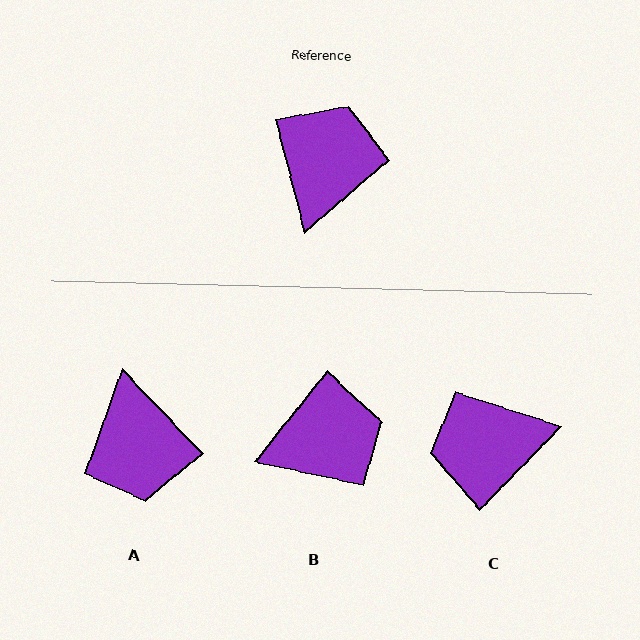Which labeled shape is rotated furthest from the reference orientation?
A, about 151 degrees away.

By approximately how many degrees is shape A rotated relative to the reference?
Approximately 151 degrees clockwise.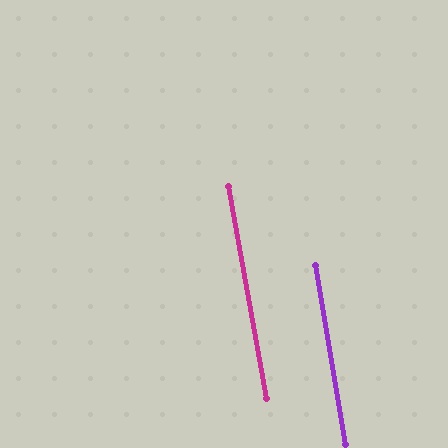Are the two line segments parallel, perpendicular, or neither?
Parallel — their directions differ by only 0.5°.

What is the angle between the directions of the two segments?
Approximately 0 degrees.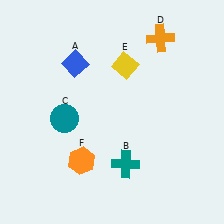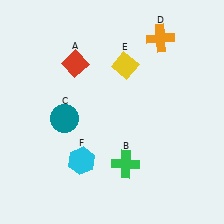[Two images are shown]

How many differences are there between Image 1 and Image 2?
There are 3 differences between the two images.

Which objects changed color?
A changed from blue to red. B changed from teal to green. F changed from orange to cyan.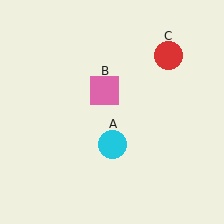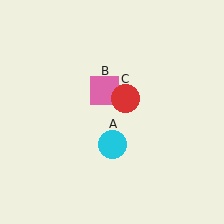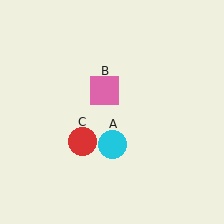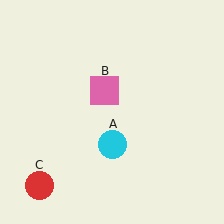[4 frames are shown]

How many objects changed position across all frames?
1 object changed position: red circle (object C).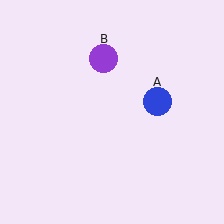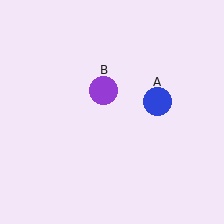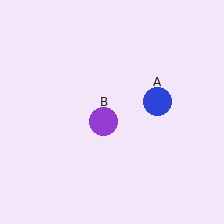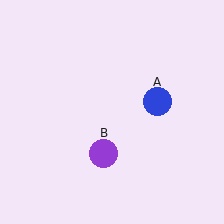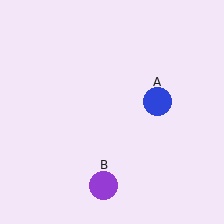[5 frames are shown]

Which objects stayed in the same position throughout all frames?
Blue circle (object A) remained stationary.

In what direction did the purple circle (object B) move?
The purple circle (object B) moved down.